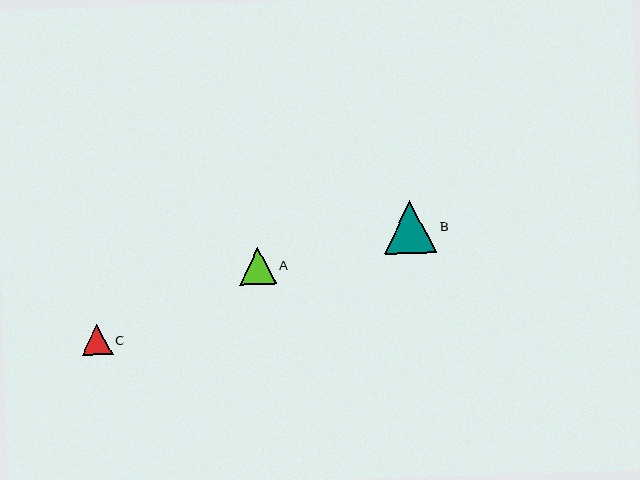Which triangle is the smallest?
Triangle C is the smallest with a size of approximately 30 pixels.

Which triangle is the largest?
Triangle B is the largest with a size of approximately 52 pixels.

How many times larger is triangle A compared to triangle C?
Triangle A is approximately 1.2 times the size of triangle C.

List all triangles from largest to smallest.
From largest to smallest: B, A, C.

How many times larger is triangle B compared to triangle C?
Triangle B is approximately 1.7 times the size of triangle C.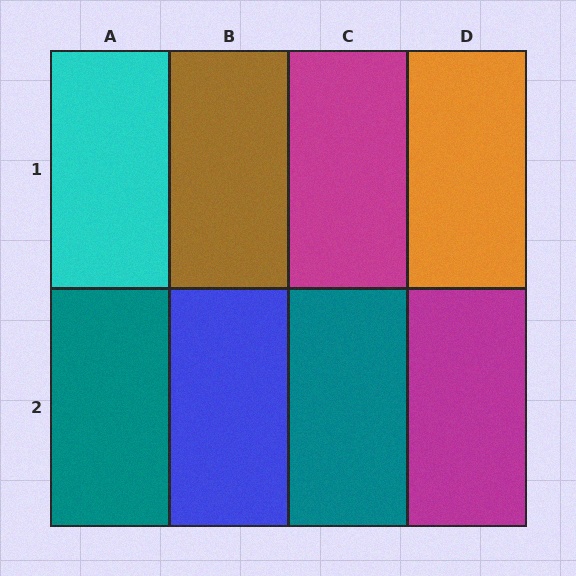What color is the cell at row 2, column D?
Magenta.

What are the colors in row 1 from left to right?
Cyan, brown, magenta, orange.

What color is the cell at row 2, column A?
Teal.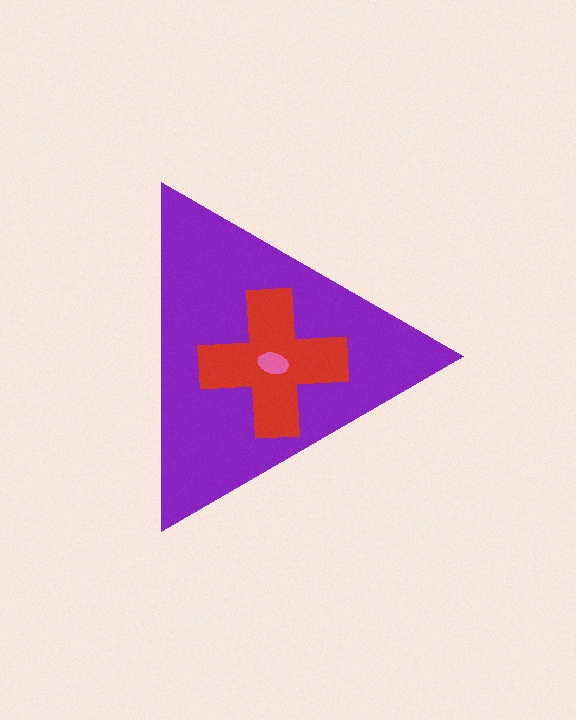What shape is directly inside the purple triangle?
The red cross.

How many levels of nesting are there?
3.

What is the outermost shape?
The purple triangle.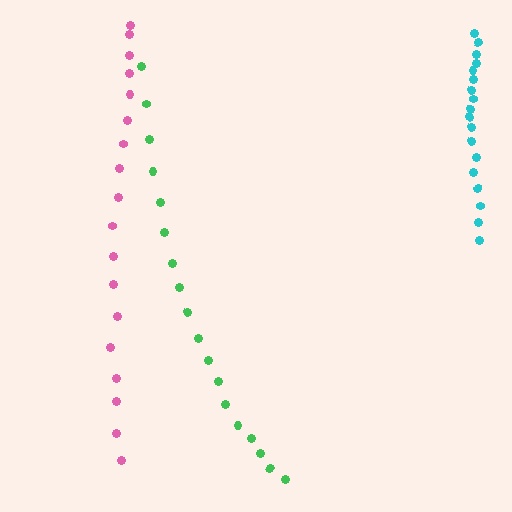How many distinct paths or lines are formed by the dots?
There are 3 distinct paths.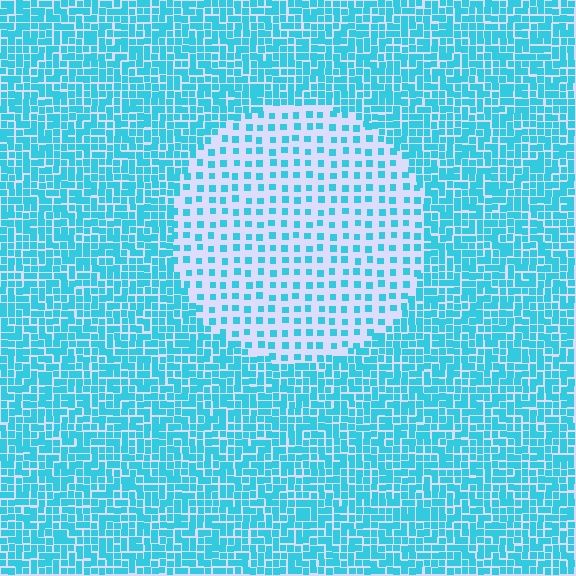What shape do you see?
I see a circle.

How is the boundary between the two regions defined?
The boundary is defined by a change in element density (approximately 2.6x ratio). All elements are the same color, size, and shape.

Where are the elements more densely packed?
The elements are more densely packed outside the circle boundary.